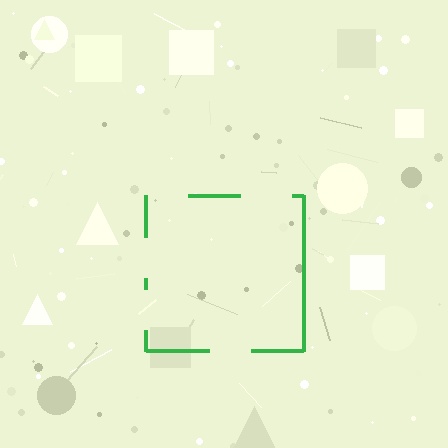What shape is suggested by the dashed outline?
The dashed outline suggests a square.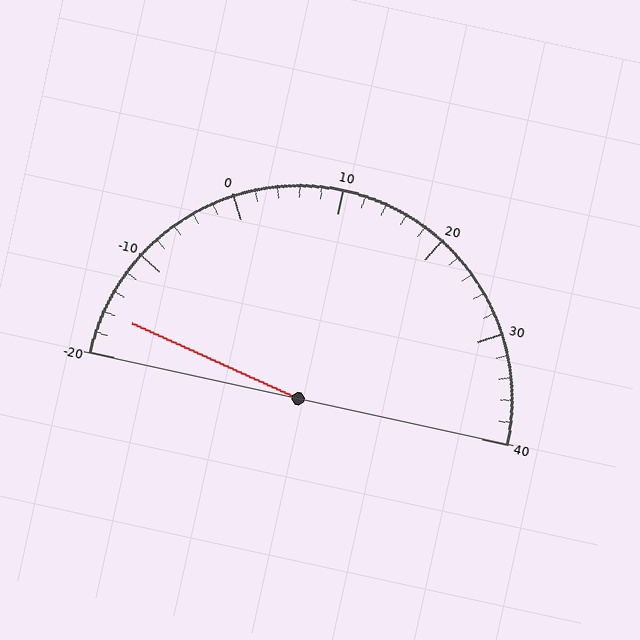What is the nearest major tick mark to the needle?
The nearest major tick mark is -20.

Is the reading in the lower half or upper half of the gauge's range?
The reading is in the lower half of the range (-20 to 40).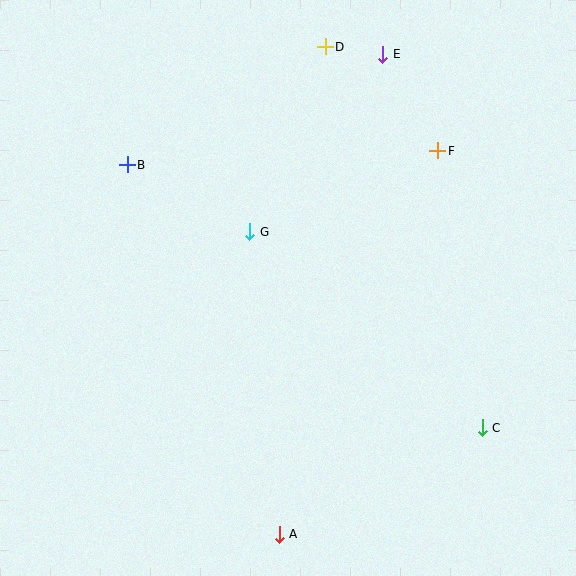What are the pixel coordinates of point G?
Point G is at (250, 232).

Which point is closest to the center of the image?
Point G at (250, 232) is closest to the center.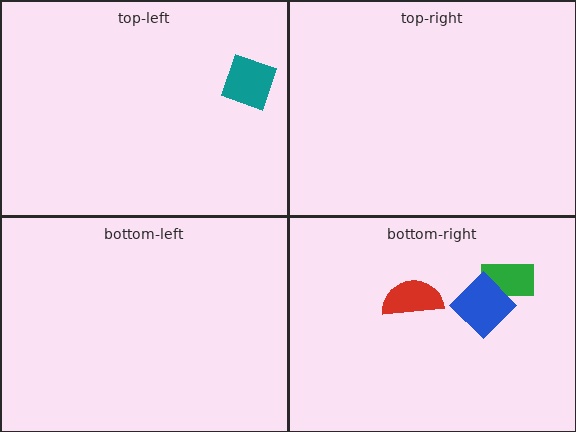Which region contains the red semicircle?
The bottom-right region.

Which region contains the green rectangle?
The bottom-right region.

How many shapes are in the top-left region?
1.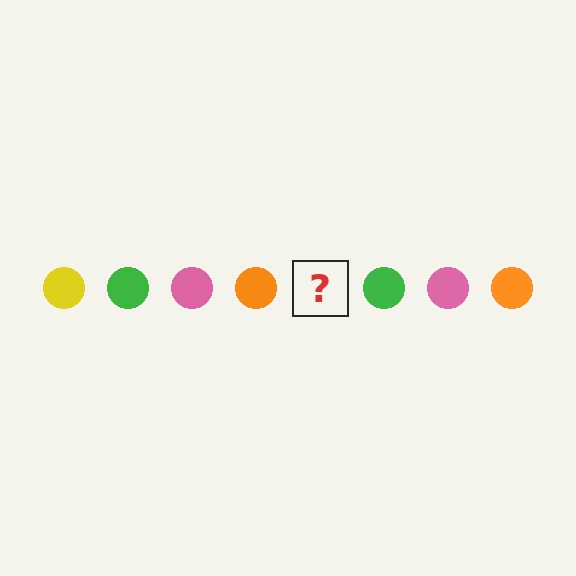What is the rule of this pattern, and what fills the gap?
The rule is that the pattern cycles through yellow, green, pink, orange circles. The gap should be filled with a yellow circle.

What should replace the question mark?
The question mark should be replaced with a yellow circle.